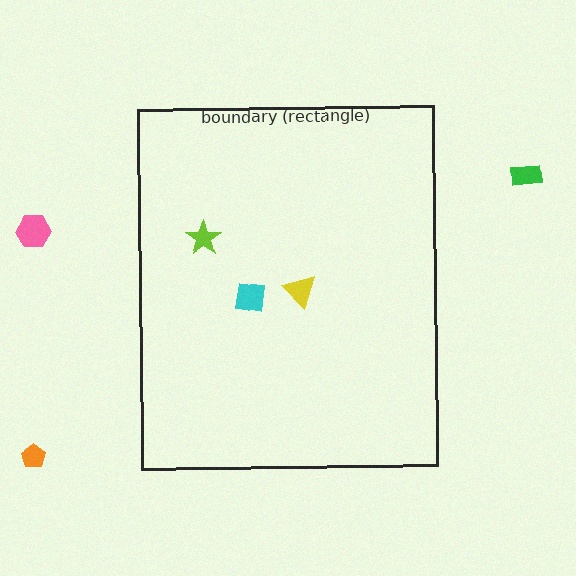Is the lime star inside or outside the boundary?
Inside.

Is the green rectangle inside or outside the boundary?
Outside.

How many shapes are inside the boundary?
3 inside, 3 outside.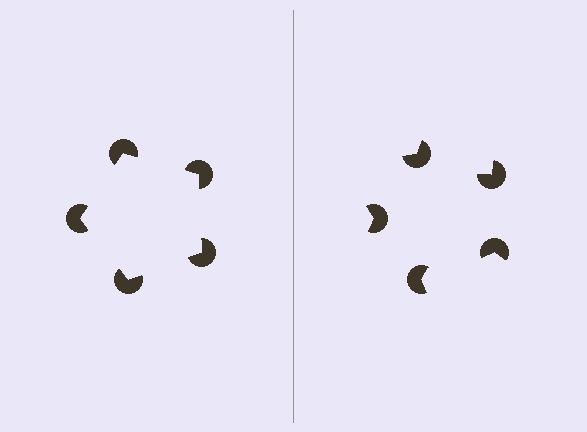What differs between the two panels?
The pac-man discs are positioned identically on both sides; only the wedge orientations differ. On the left they align to a pentagon; on the right they are misaligned.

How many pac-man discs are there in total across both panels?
10 — 5 on each side.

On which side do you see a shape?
An illusory pentagon appears on the left side. On the right side the wedge cuts are rotated, so no coherent shape forms.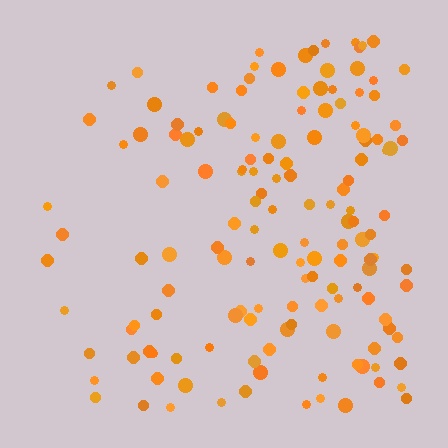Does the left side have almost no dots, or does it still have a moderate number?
Still a moderate number, just noticeably fewer than the right.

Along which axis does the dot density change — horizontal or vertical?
Horizontal.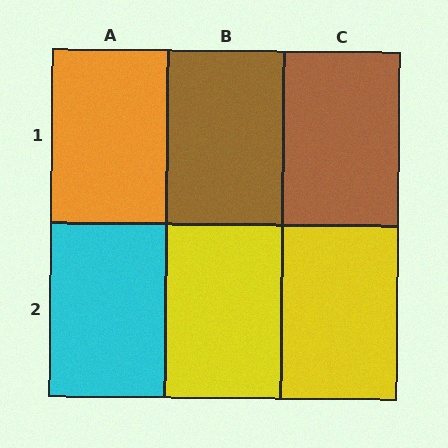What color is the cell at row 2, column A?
Cyan.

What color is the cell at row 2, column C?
Yellow.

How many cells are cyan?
1 cell is cyan.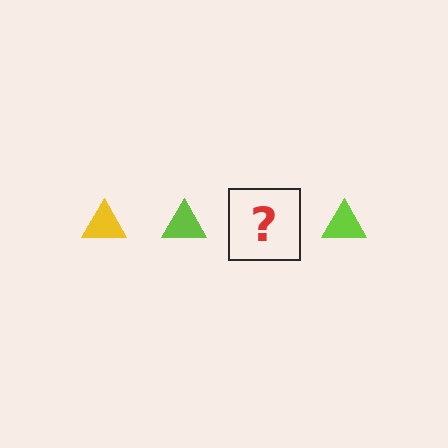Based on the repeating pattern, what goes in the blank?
The blank should be a yellow triangle.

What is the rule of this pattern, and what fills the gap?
The rule is that the pattern cycles through yellow, lime triangles. The gap should be filled with a yellow triangle.